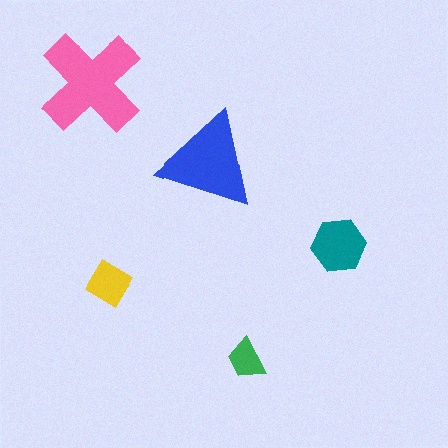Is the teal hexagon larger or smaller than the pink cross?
Smaller.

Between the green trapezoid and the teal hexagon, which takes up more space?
The teal hexagon.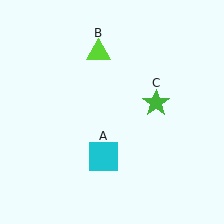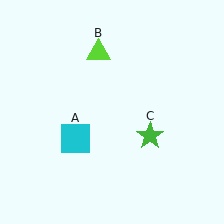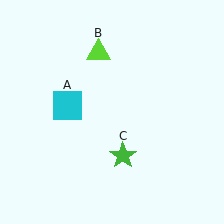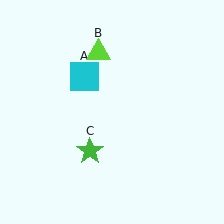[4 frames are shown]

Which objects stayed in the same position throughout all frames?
Lime triangle (object B) remained stationary.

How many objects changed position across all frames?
2 objects changed position: cyan square (object A), green star (object C).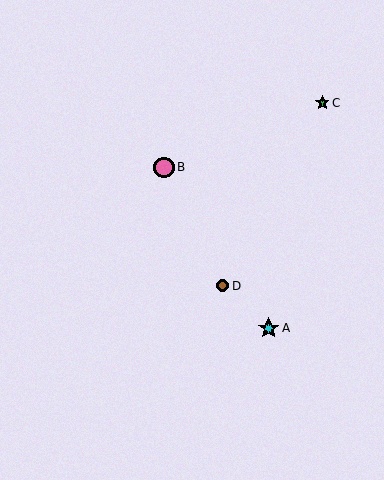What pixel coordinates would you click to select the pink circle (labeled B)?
Click at (164, 167) to select the pink circle B.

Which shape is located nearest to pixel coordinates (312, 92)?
The green star (labeled C) at (322, 103) is nearest to that location.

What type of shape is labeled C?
Shape C is a green star.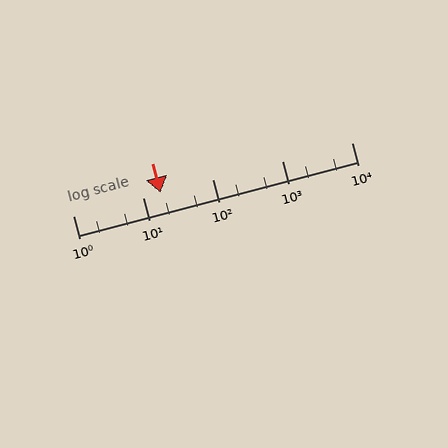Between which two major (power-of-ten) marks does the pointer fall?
The pointer is between 10 and 100.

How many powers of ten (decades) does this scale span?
The scale spans 4 decades, from 1 to 10000.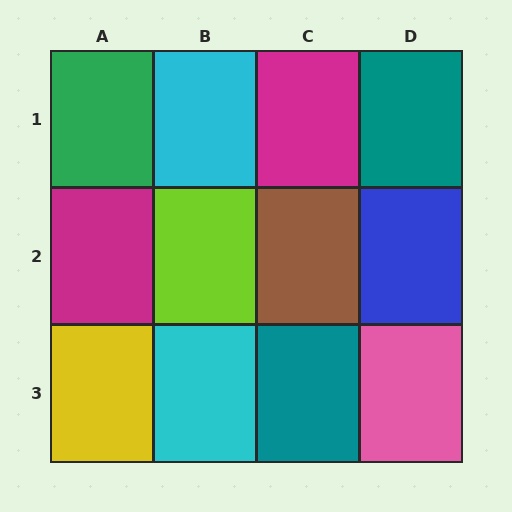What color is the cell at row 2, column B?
Lime.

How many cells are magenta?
2 cells are magenta.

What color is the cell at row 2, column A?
Magenta.